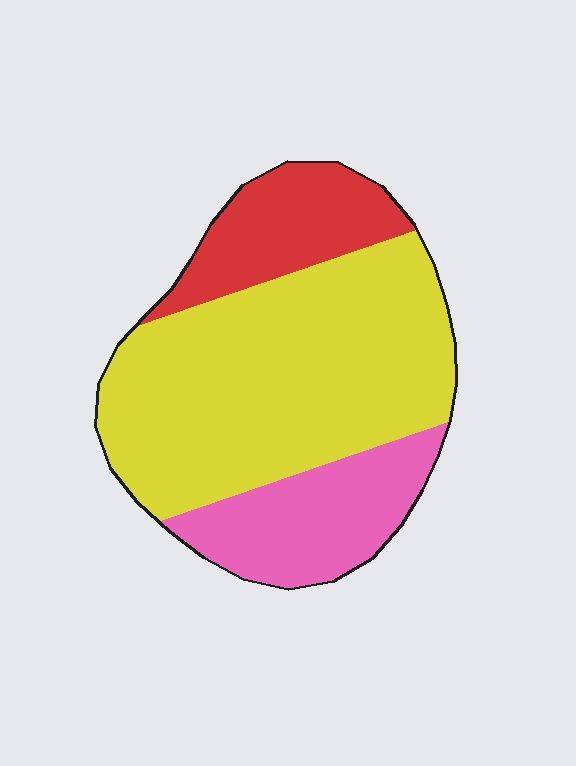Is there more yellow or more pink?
Yellow.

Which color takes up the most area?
Yellow, at roughly 60%.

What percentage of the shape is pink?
Pink covers 21% of the shape.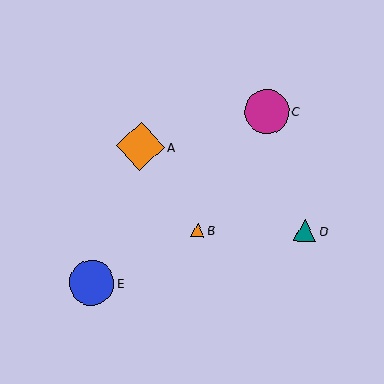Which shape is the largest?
The orange diamond (labeled A) is the largest.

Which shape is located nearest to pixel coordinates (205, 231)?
The orange triangle (labeled B) at (198, 230) is nearest to that location.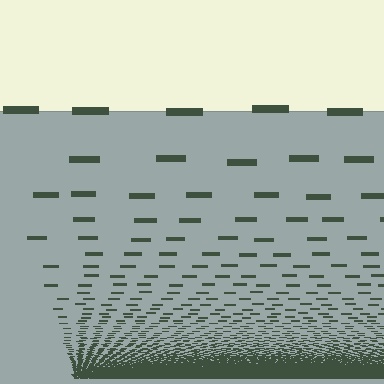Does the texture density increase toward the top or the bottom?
Density increases toward the bottom.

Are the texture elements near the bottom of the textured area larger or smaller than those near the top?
Smaller. The gradient is inverted — elements near the bottom are smaller and denser.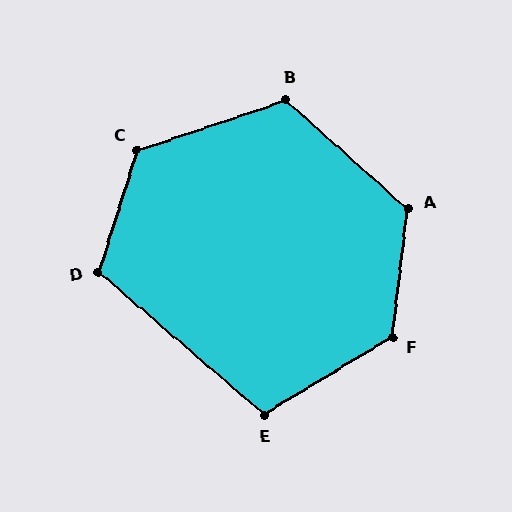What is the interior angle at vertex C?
Approximately 127 degrees (obtuse).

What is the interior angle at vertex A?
Approximately 125 degrees (obtuse).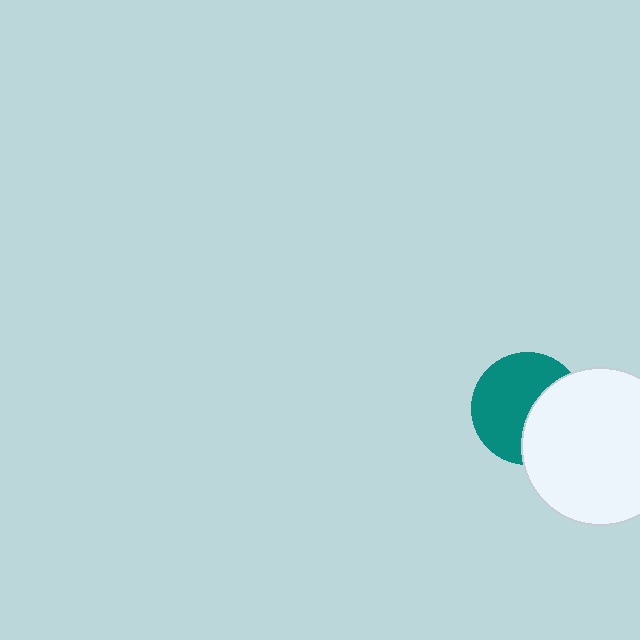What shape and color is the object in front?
The object in front is a white circle.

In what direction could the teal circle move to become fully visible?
The teal circle could move left. That would shift it out from behind the white circle entirely.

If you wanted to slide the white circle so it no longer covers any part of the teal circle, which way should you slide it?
Slide it right — that is the most direct way to separate the two shapes.